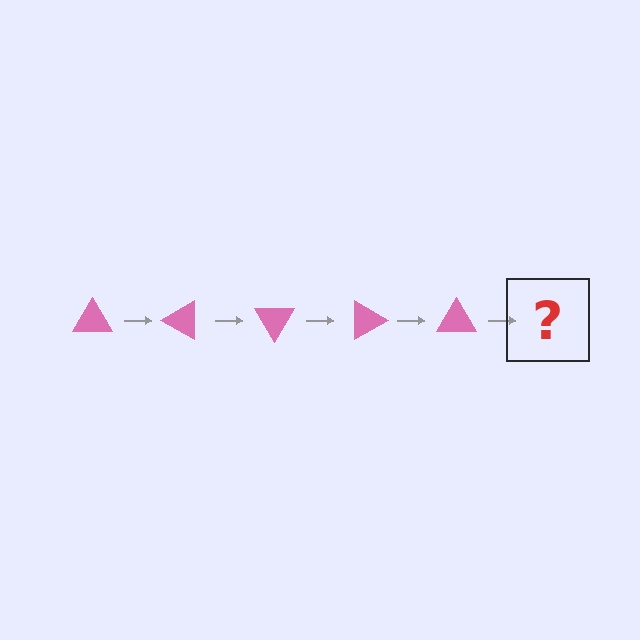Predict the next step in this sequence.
The next step is a pink triangle rotated 150 degrees.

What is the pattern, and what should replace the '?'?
The pattern is that the triangle rotates 30 degrees each step. The '?' should be a pink triangle rotated 150 degrees.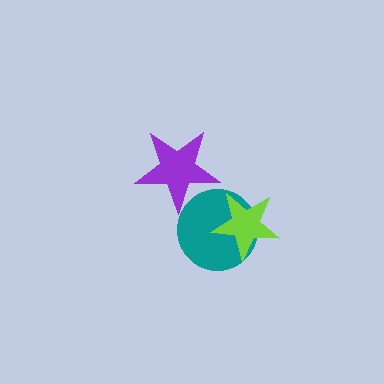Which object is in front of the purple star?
The teal circle is in front of the purple star.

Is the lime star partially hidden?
No, no other shape covers it.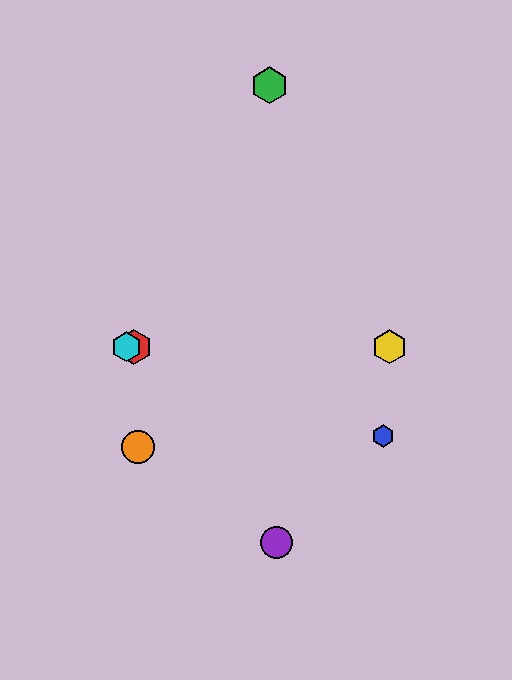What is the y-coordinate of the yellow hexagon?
The yellow hexagon is at y≈347.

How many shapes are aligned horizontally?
3 shapes (the red hexagon, the yellow hexagon, the cyan hexagon) are aligned horizontally.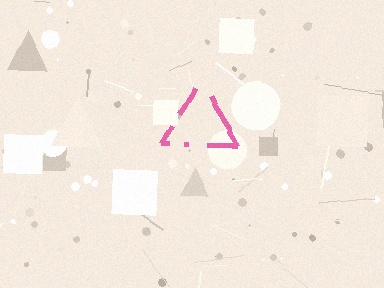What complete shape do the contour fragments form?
The contour fragments form a triangle.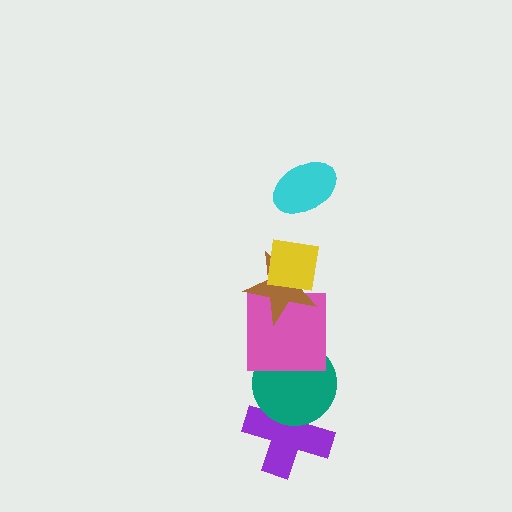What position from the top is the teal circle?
The teal circle is 5th from the top.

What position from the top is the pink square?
The pink square is 4th from the top.